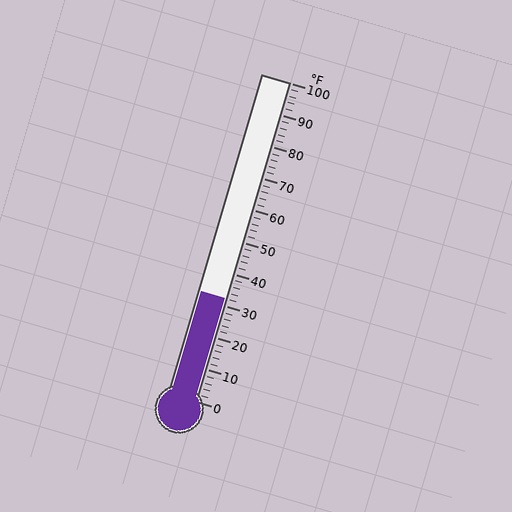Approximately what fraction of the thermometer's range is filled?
The thermometer is filled to approximately 30% of its range.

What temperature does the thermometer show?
The thermometer shows approximately 32°F.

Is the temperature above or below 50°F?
The temperature is below 50°F.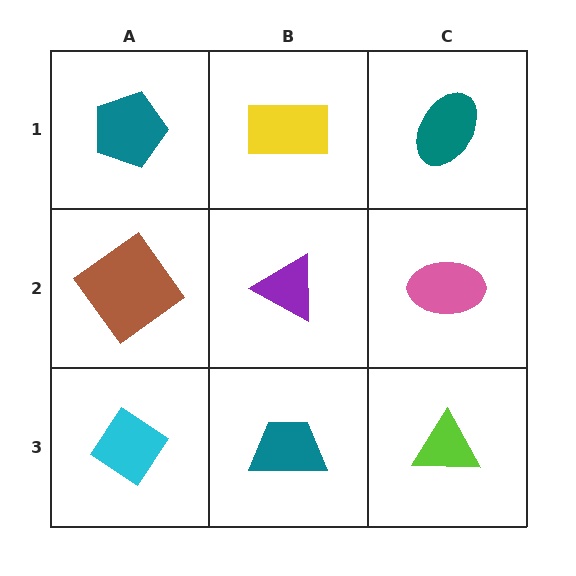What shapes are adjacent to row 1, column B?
A purple triangle (row 2, column B), a teal pentagon (row 1, column A), a teal ellipse (row 1, column C).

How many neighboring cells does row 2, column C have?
3.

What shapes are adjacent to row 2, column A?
A teal pentagon (row 1, column A), a cyan diamond (row 3, column A), a purple triangle (row 2, column B).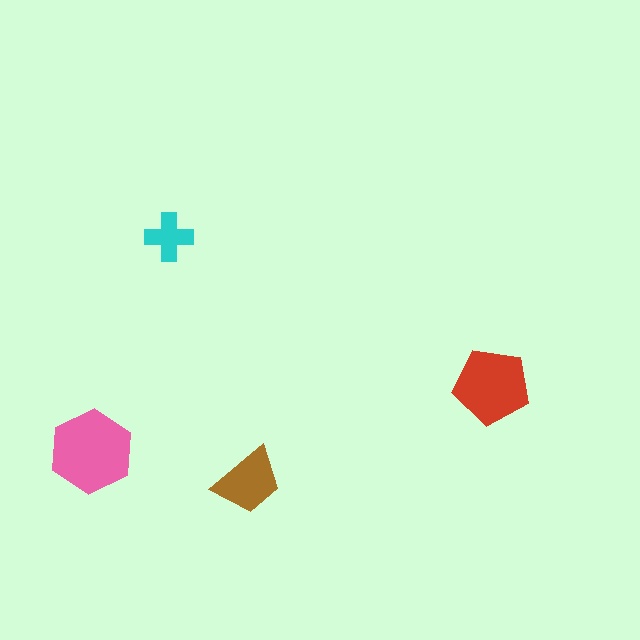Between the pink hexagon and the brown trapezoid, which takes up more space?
The pink hexagon.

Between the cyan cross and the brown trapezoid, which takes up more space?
The brown trapezoid.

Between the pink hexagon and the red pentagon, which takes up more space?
The pink hexagon.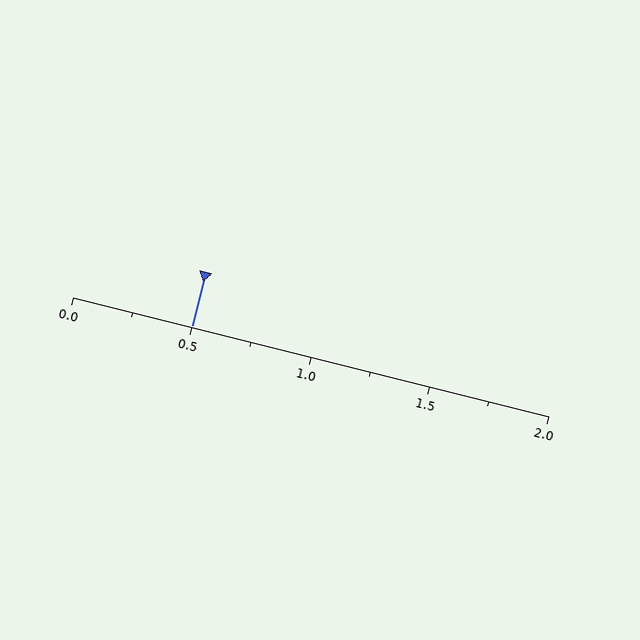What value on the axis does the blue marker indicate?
The marker indicates approximately 0.5.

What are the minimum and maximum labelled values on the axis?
The axis runs from 0.0 to 2.0.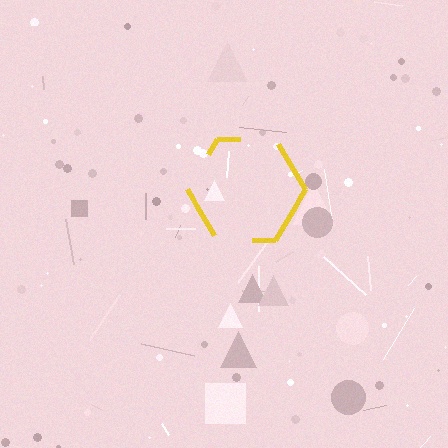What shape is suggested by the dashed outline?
The dashed outline suggests a hexagon.